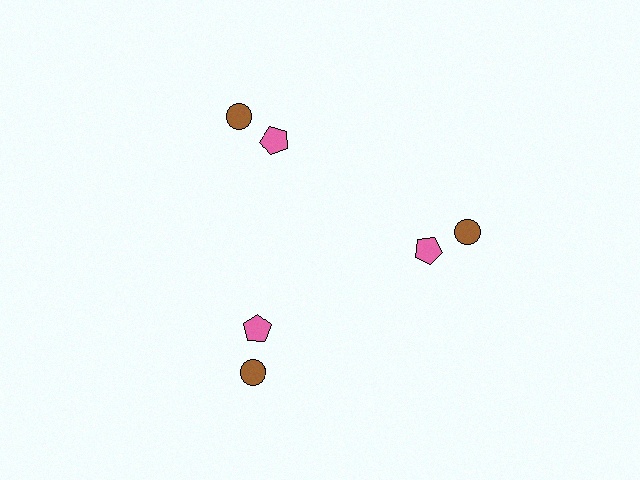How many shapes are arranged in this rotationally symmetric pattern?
There are 6 shapes, arranged in 3 groups of 2.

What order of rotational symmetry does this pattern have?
This pattern has 3-fold rotational symmetry.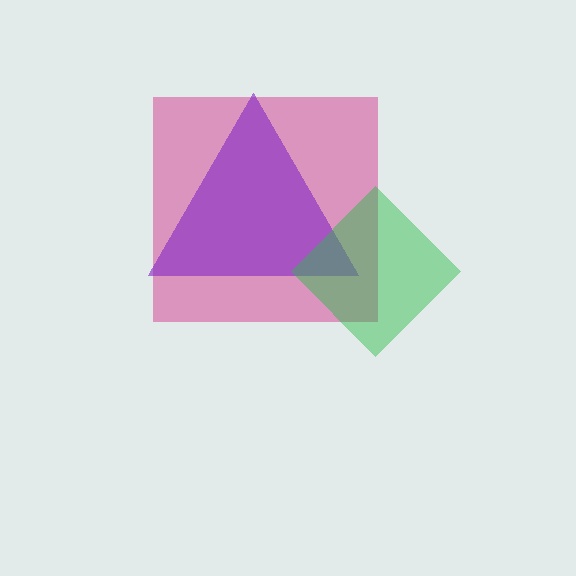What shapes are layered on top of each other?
The layered shapes are: a magenta square, a purple triangle, a green diamond.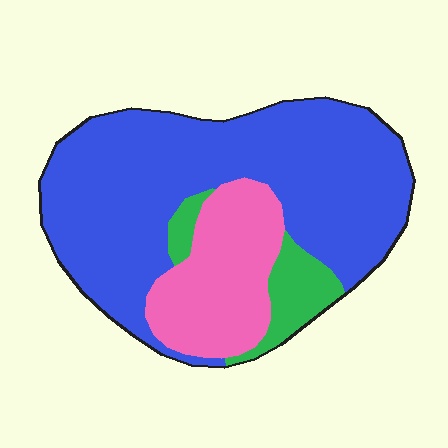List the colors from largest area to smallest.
From largest to smallest: blue, pink, green.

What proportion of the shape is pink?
Pink covers about 25% of the shape.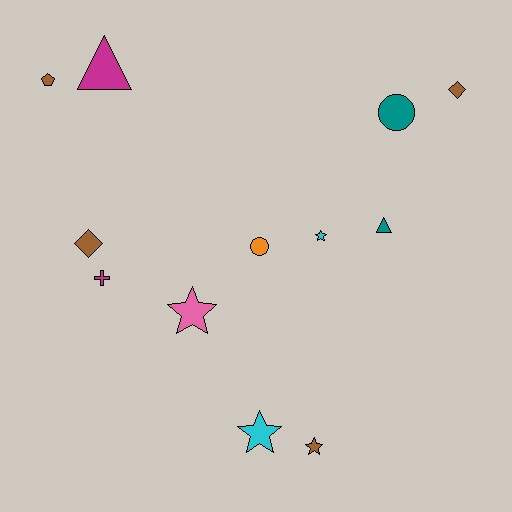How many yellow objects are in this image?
There are no yellow objects.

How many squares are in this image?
There are no squares.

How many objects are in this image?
There are 12 objects.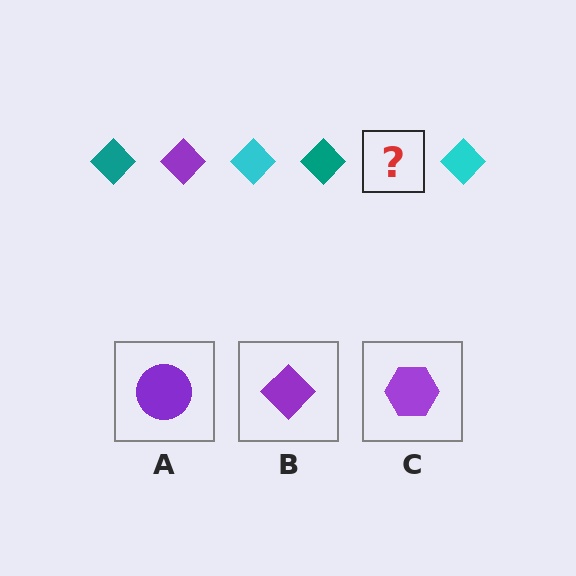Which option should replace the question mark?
Option B.